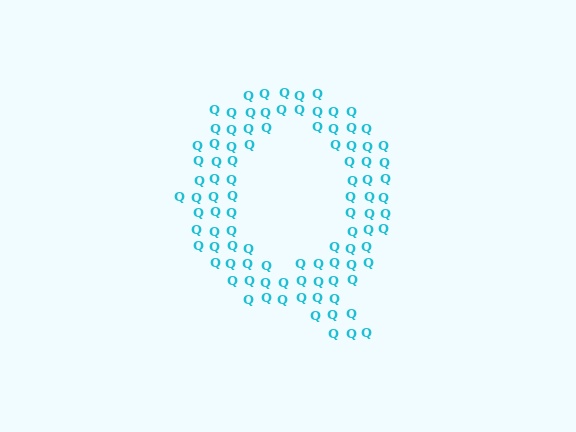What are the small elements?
The small elements are letter Q's.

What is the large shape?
The large shape is the letter Q.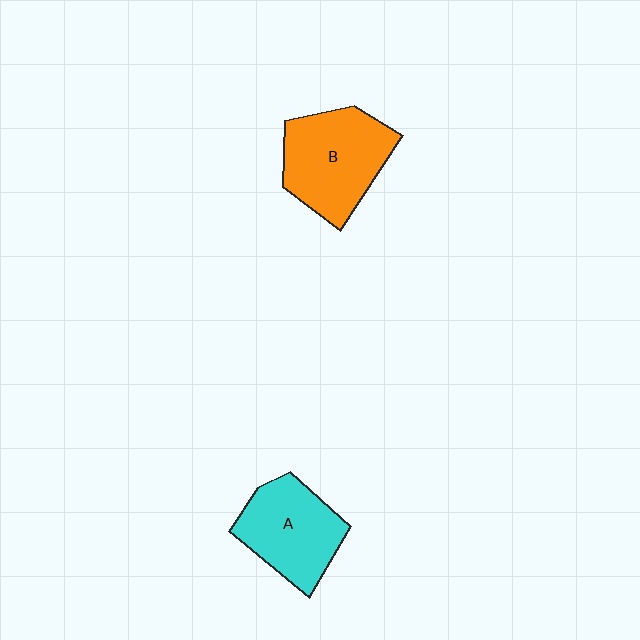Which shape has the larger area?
Shape B (orange).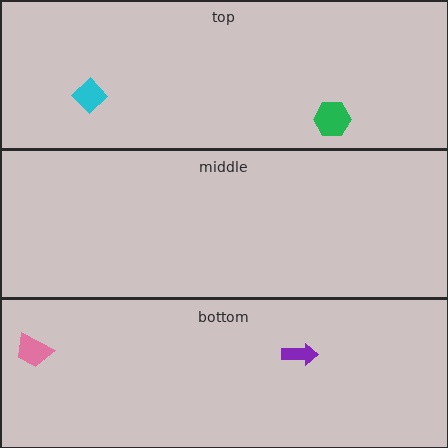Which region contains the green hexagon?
The top region.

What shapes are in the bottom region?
The pink trapezoid, the purple arrow.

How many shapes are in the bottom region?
2.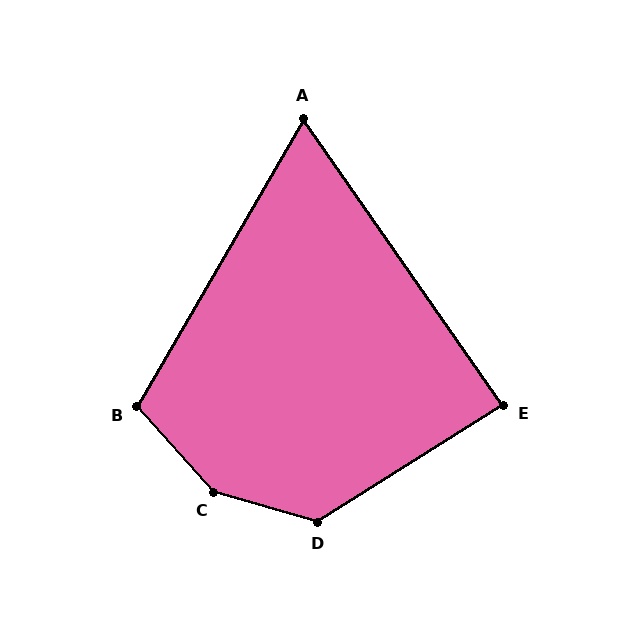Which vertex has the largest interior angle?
C, at approximately 148 degrees.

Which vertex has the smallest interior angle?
A, at approximately 65 degrees.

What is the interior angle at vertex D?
Approximately 132 degrees (obtuse).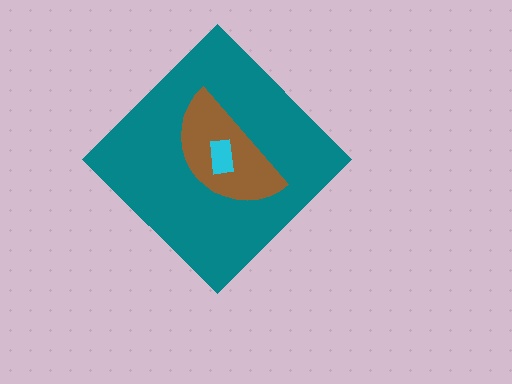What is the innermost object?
The cyan rectangle.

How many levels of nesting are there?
3.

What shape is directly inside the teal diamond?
The brown semicircle.